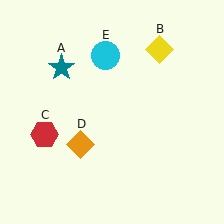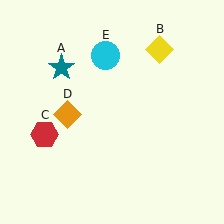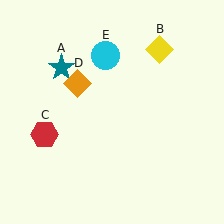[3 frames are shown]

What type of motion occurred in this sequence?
The orange diamond (object D) rotated clockwise around the center of the scene.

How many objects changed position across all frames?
1 object changed position: orange diamond (object D).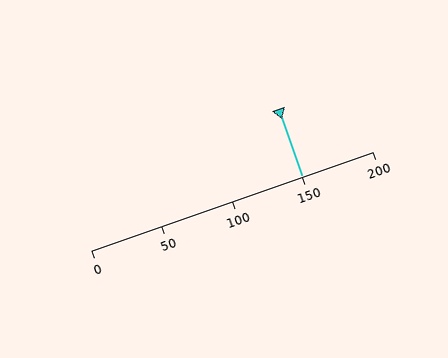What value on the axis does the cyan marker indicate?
The marker indicates approximately 150.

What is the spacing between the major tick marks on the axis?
The major ticks are spaced 50 apart.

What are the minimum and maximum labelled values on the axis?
The axis runs from 0 to 200.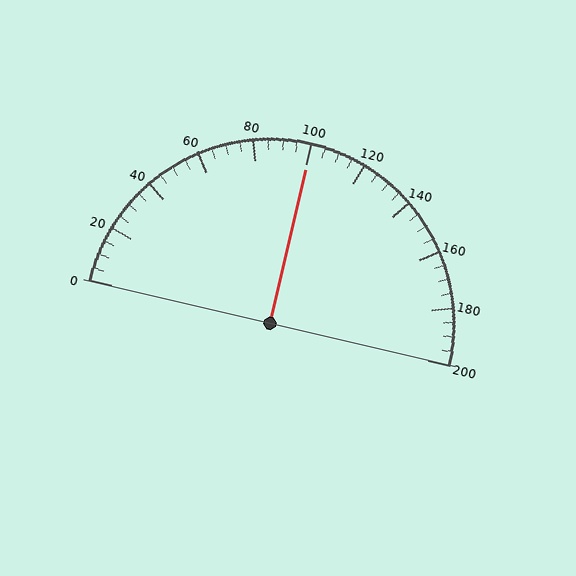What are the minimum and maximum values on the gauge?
The gauge ranges from 0 to 200.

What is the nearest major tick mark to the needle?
The nearest major tick mark is 100.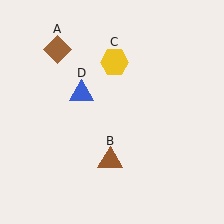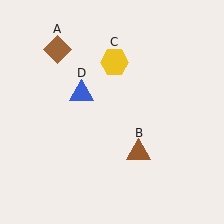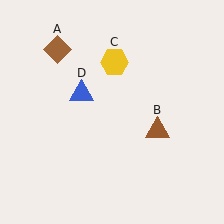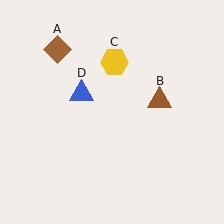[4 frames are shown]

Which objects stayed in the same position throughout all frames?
Brown diamond (object A) and yellow hexagon (object C) and blue triangle (object D) remained stationary.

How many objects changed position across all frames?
1 object changed position: brown triangle (object B).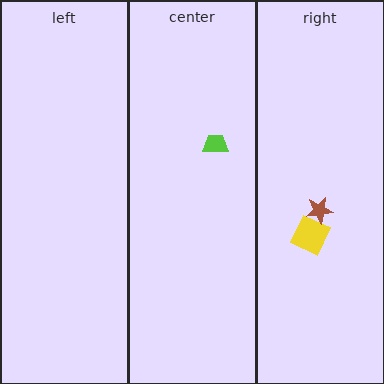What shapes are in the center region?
The lime trapezoid.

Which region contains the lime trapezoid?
The center region.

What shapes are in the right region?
The yellow diamond, the brown star.